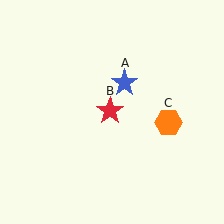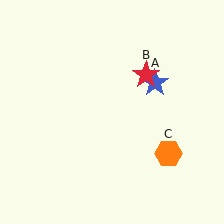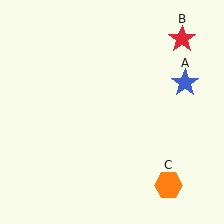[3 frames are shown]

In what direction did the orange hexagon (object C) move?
The orange hexagon (object C) moved down.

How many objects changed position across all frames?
3 objects changed position: blue star (object A), red star (object B), orange hexagon (object C).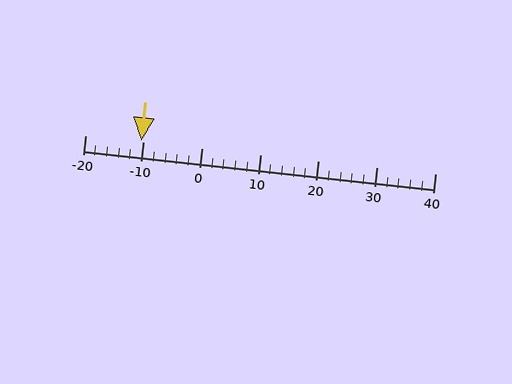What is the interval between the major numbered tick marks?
The major tick marks are spaced 10 units apart.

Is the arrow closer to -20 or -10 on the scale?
The arrow is closer to -10.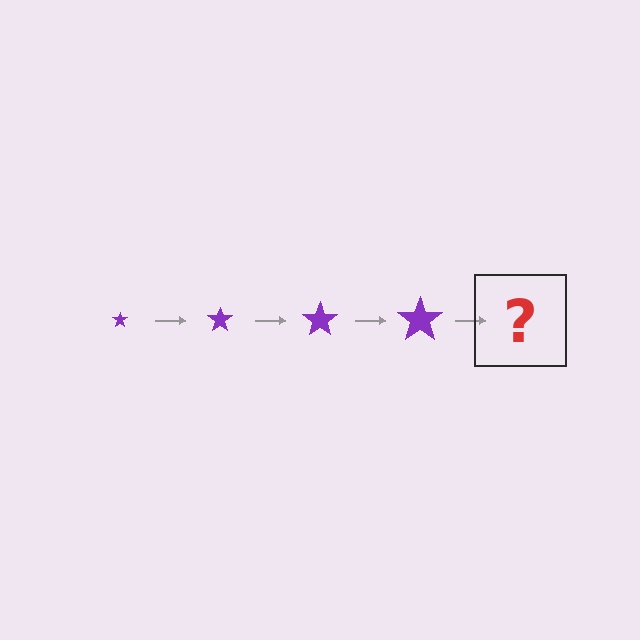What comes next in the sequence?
The next element should be a purple star, larger than the previous one.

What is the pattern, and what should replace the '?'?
The pattern is that the star gets progressively larger each step. The '?' should be a purple star, larger than the previous one.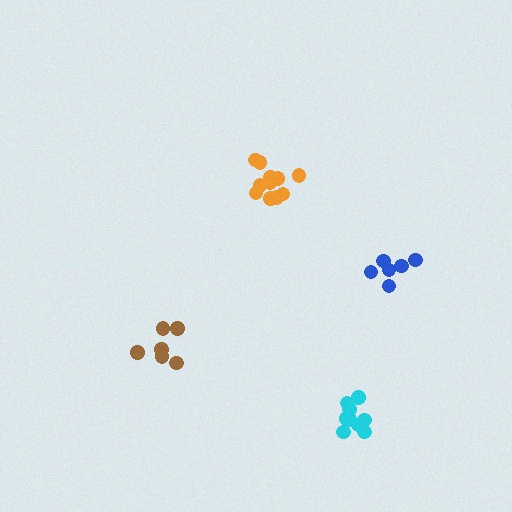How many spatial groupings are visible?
There are 4 spatial groupings.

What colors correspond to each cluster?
The clusters are colored: brown, blue, orange, cyan.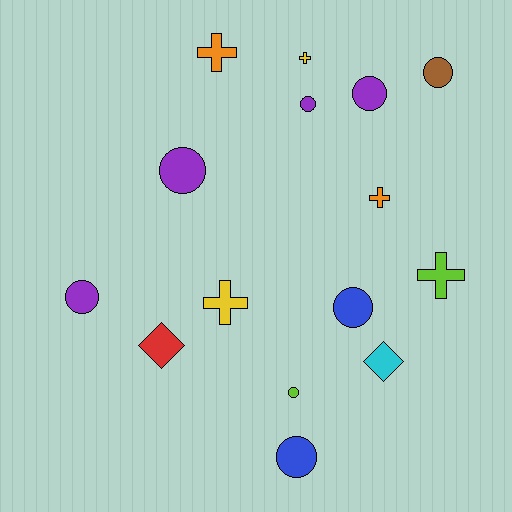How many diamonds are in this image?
There are 2 diamonds.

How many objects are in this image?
There are 15 objects.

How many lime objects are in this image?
There are 2 lime objects.